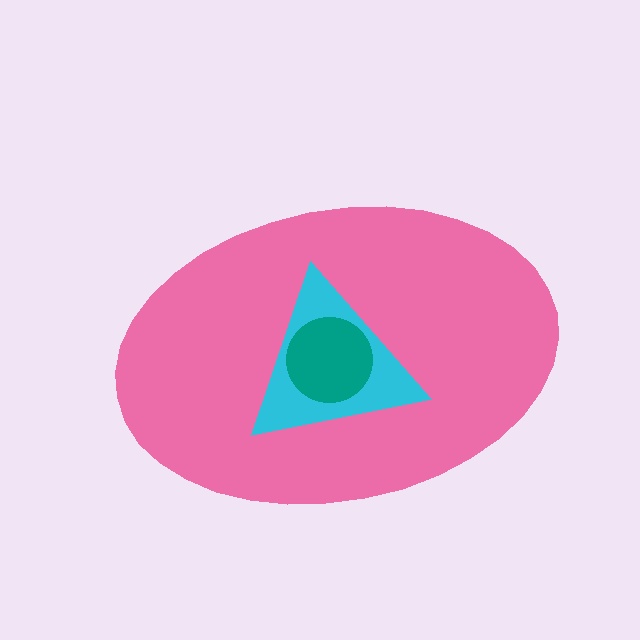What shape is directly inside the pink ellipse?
The cyan triangle.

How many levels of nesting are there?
3.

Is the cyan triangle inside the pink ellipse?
Yes.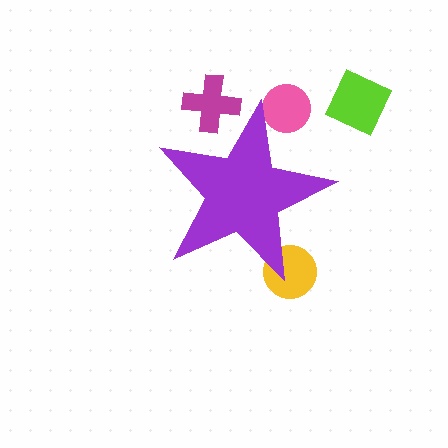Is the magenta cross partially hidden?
Yes, the magenta cross is partially hidden behind the purple star.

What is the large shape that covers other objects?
A purple star.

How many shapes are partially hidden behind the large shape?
3 shapes are partially hidden.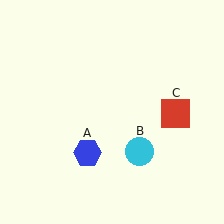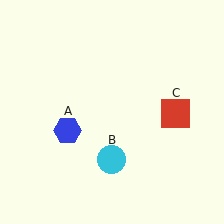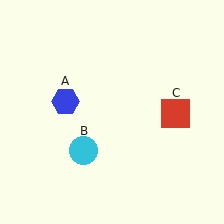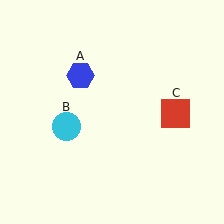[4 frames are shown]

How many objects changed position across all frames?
2 objects changed position: blue hexagon (object A), cyan circle (object B).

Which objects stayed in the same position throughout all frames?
Red square (object C) remained stationary.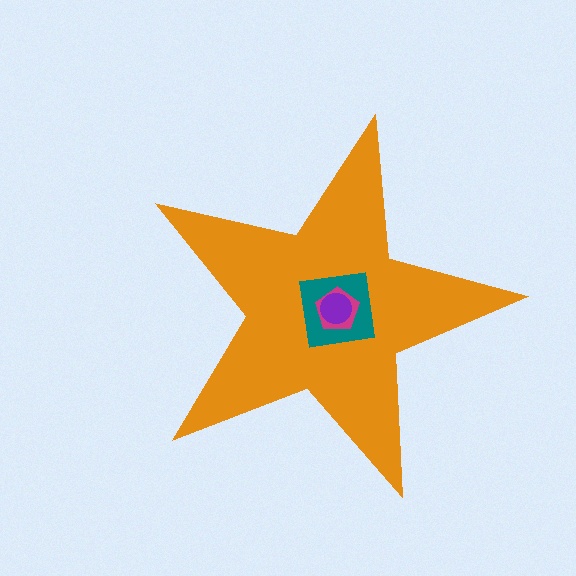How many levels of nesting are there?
4.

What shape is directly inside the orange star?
The teal square.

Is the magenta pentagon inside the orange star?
Yes.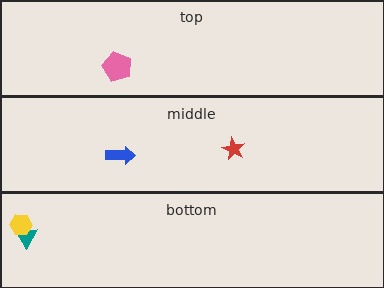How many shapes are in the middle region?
2.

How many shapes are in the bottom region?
2.